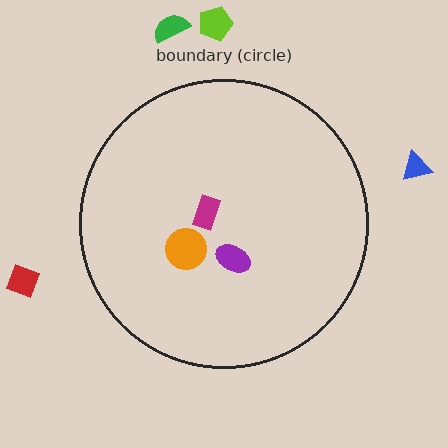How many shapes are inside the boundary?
3 inside, 4 outside.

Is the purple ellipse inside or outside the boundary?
Inside.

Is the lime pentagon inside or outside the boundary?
Outside.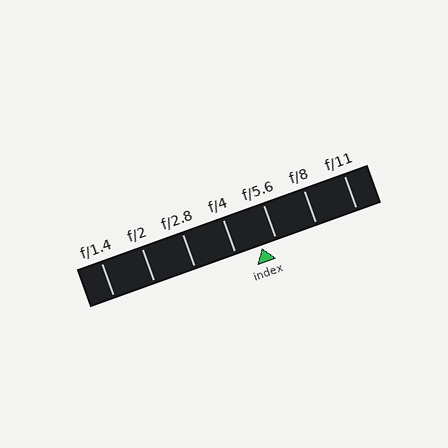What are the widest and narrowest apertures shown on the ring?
The widest aperture shown is f/1.4 and the narrowest is f/11.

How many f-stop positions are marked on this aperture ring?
There are 7 f-stop positions marked.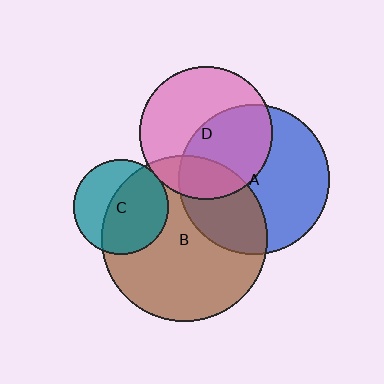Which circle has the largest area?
Circle B (brown).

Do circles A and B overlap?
Yes.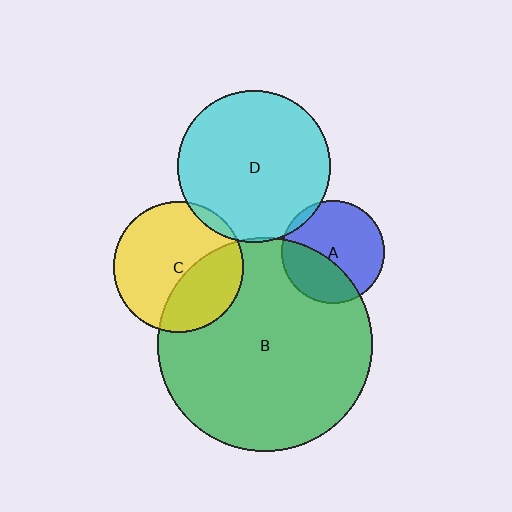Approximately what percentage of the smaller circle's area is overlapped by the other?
Approximately 35%.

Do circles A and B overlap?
Yes.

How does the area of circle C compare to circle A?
Approximately 1.6 times.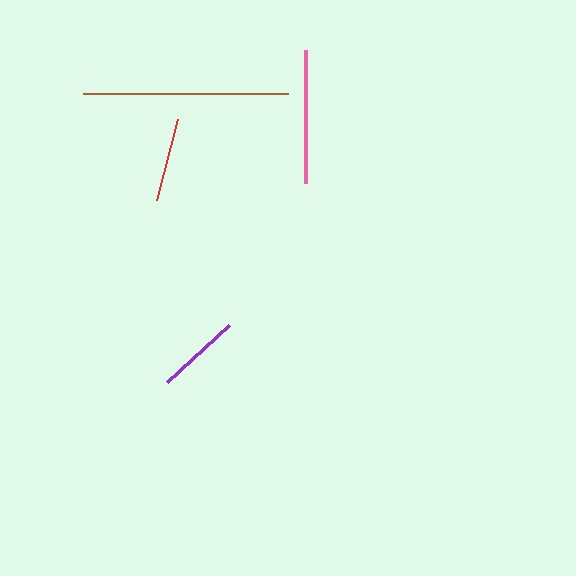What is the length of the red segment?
The red segment is approximately 84 pixels long.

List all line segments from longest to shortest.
From longest to shortest: brown, pink, purple, red.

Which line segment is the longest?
The brown line is the longest at approximately 205 pixels.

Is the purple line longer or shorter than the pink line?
The pink line is longer than the purple line.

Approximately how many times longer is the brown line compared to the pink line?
The brown line is approximately 1.5 times the length of the pink line.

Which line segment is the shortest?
The red line is the shortest at approximately 84 pixels.